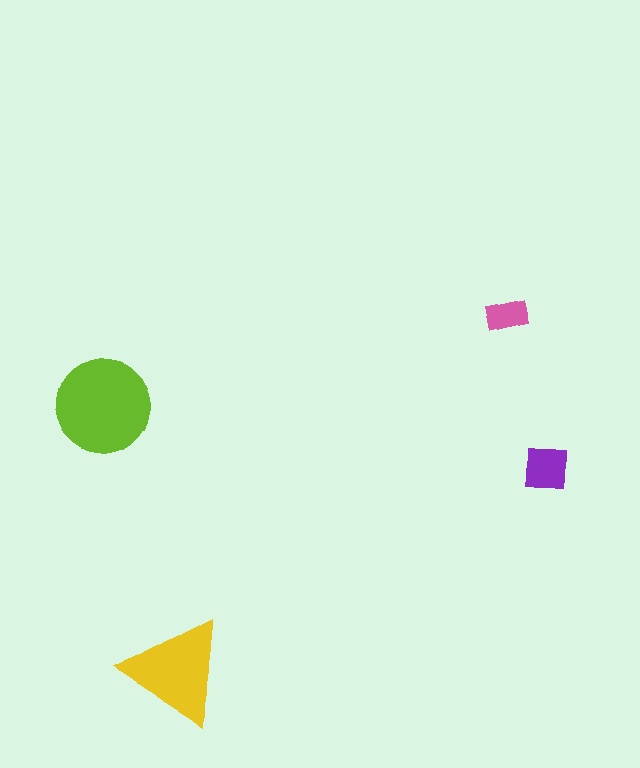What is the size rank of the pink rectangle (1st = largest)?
4th.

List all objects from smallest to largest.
The pink rectangle, the purple square, the yellow triangle, the lime circle.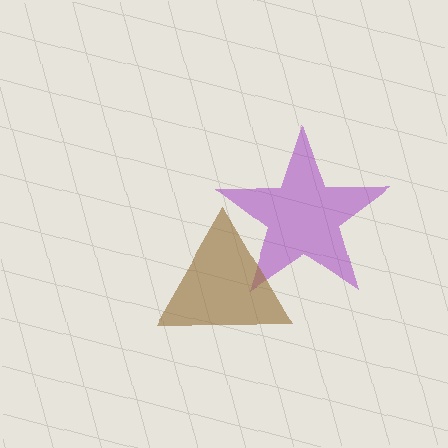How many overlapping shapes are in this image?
There are 2 overlapping shapes in the image.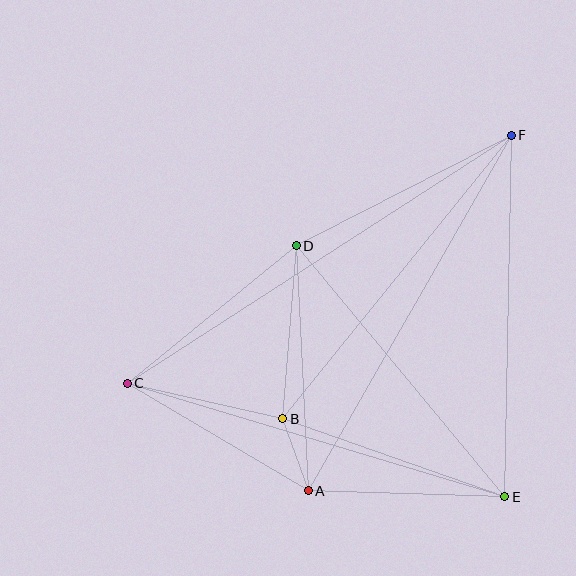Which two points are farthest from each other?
Points C and F are farthest from each other.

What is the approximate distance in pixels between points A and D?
The distance between A and D is approximately 245 pixels.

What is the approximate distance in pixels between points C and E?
The distance between C and E is approximately 394 pixels.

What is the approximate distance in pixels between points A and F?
The distance between A and F is approximately 409 pixels.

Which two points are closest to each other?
Points A and B are closest to each other.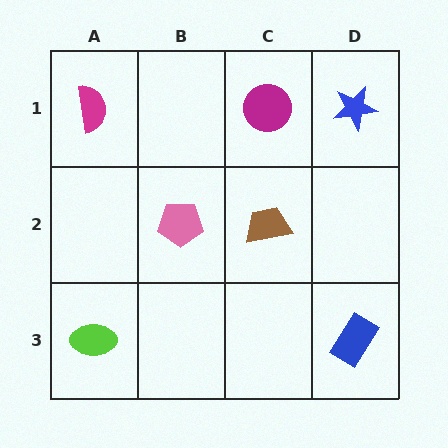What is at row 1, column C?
A magenta circle.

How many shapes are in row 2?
2 shapes.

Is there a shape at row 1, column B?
No, that cell is empty.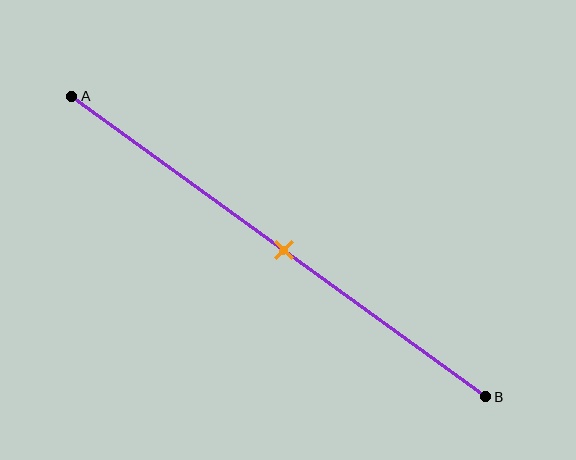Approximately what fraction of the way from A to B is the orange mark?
The orange mark is approximately 50% of the way from A to B.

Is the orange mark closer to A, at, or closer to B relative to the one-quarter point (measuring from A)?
The orange mark is closer to point B than the one-quarter point of segment AB.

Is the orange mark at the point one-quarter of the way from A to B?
No, the mark is at about 50% from A, not at the 25% one-quarter point.